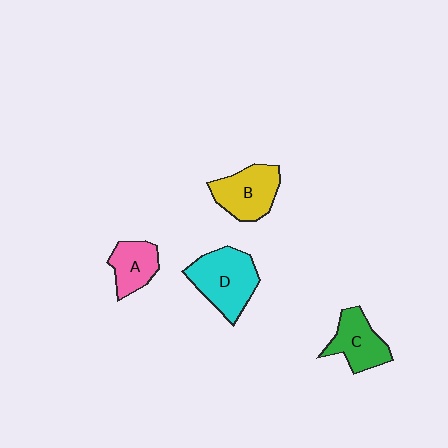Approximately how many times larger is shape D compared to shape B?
Approximately 1.2 times.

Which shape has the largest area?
Shape D (cyan).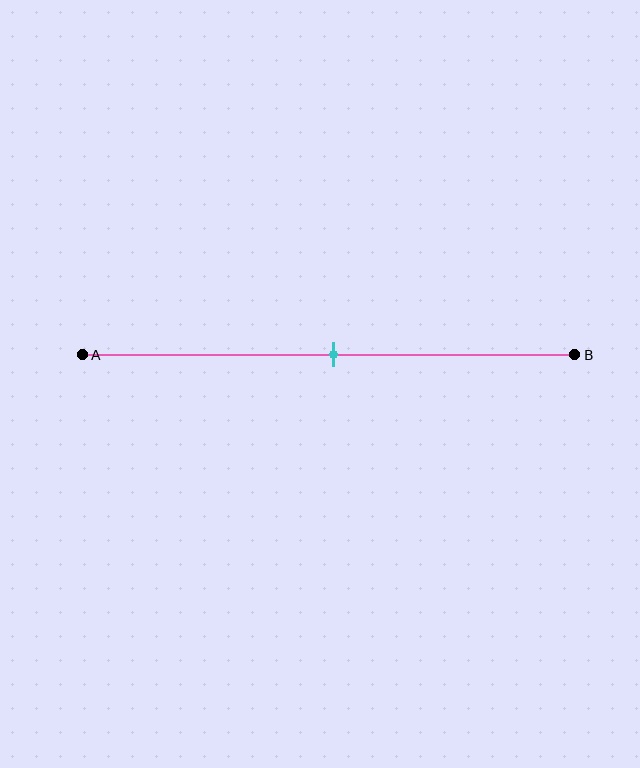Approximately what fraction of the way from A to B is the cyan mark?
The cyan mark is approximately 50% of the way from A to B.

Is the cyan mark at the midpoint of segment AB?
Yes, the mark is approximately at the midpoint.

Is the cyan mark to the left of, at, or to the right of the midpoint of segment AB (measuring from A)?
The cyan mark is approximately at the midpoint of segment AB.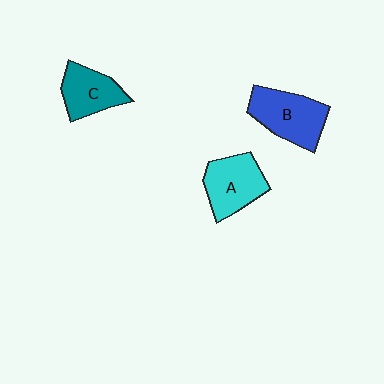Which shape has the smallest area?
Shape C (teal).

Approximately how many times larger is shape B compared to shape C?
Approximately 1.3 times.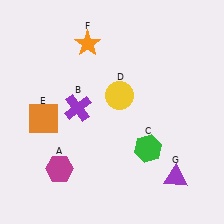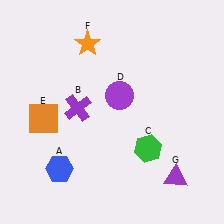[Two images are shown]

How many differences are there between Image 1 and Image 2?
There are 2 differences between the two images.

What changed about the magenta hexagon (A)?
In Image 1, A is magenta. In Image 2, it changed to blue.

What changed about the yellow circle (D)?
In Image 1, D is yellow. In Image 2, it changed to purple.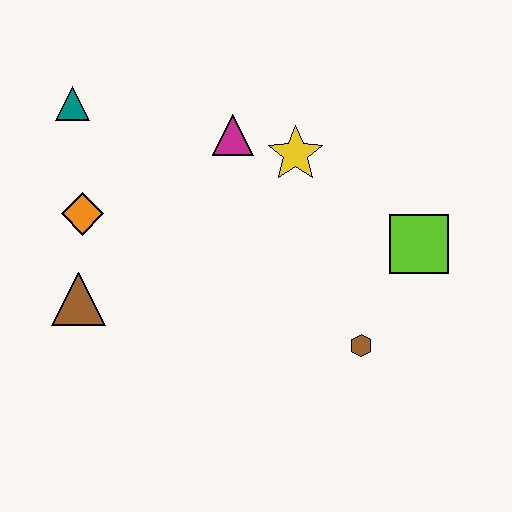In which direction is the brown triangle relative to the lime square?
The brown triangle is to the left of the lime square.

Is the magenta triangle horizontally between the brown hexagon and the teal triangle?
Yes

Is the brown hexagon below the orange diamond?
Yes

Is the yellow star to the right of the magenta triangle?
Yes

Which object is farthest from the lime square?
The teal triangle is farthest from the lime square.